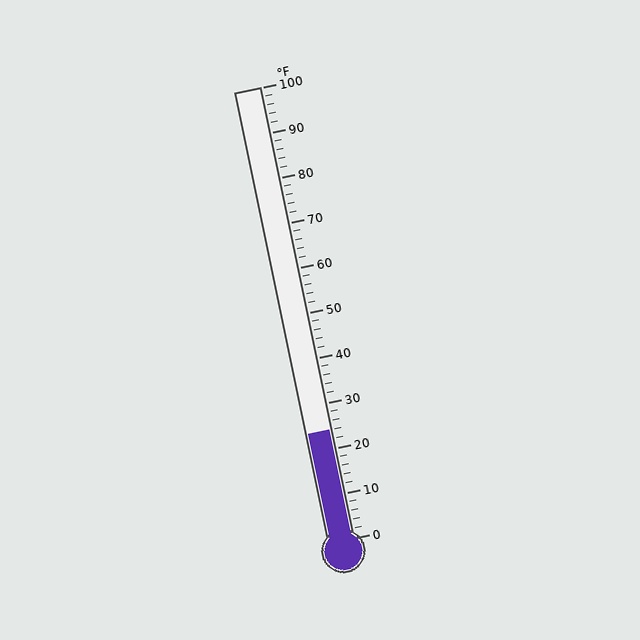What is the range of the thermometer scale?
The thermometer scale ranges from 0°F to 100°F.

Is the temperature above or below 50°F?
The temperature is below 50°F.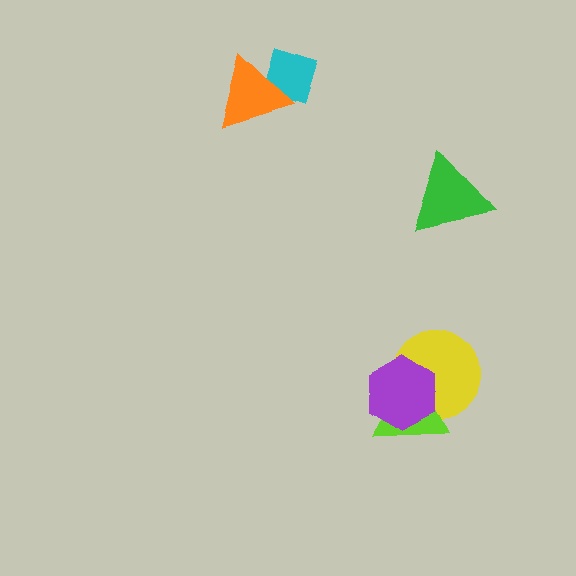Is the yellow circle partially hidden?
Yes, it is partially covered by another shape.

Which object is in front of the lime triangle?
The purple hexagon is in front of the lime triangle.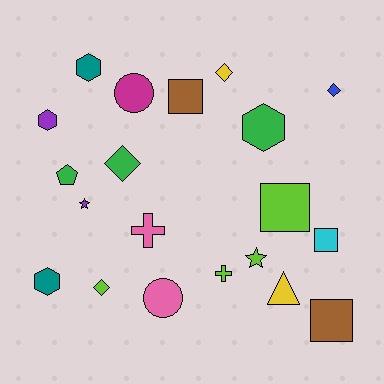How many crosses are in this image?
There are 2 crosses.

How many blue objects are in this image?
There is 1 blue object.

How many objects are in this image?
There are 20 objects.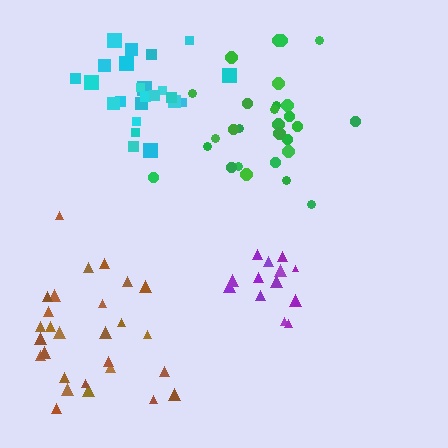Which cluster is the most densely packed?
Purple.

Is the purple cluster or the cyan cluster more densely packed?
Purple.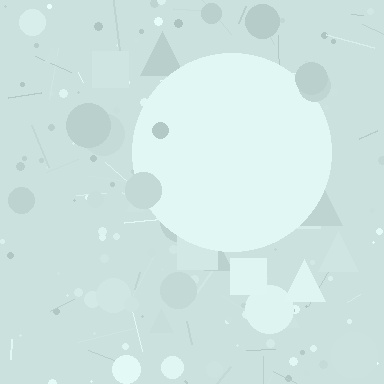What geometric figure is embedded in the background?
A circle is embedded in the background.